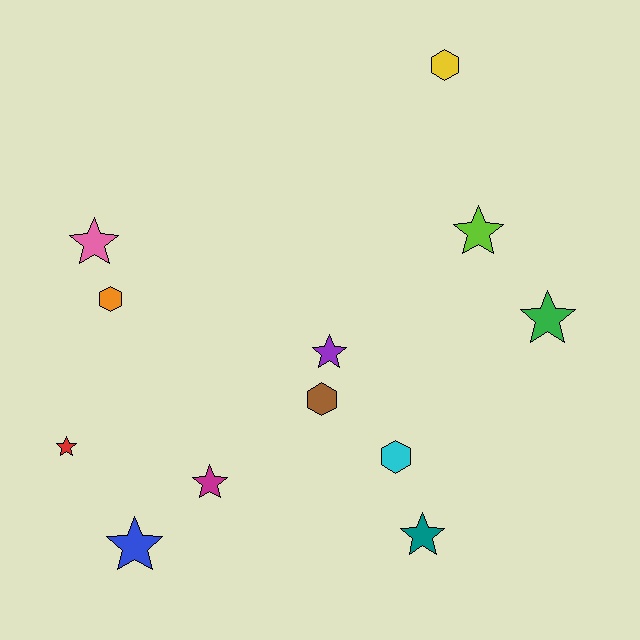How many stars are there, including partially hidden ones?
There are 8 stars.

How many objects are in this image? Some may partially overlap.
There are 12 objects.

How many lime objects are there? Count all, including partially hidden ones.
There is 1 lime object.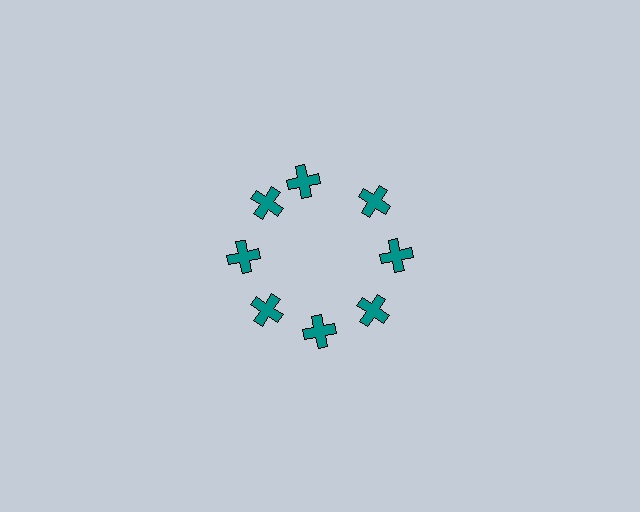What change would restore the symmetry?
The symmetry would be restored by rotating it back into even spacing with its neighbors so that all 8 crosses sit at equal angles and equal distance from the center.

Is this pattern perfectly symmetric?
No. The 8 teal crosses are arranged in a ring, but one element near the 12 o'clock position is rotated out of alignment along the ring, breaking the 8-fold rotational symmetry.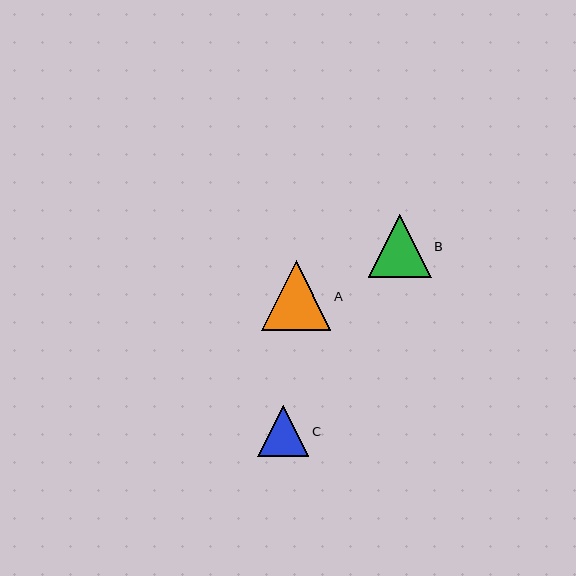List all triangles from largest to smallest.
From largest to smallest: A, B, C.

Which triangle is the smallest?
Triangle C is the smallest with a size of approximately 51 pixels.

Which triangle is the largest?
Triangle A is the largest with a size of approximately 69 pixels.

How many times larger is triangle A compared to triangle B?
Triangle A is approximately 1.1 times the size of triangle B.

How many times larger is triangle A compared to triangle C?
Triangle A is approximately 1.4 times the size of triangle C.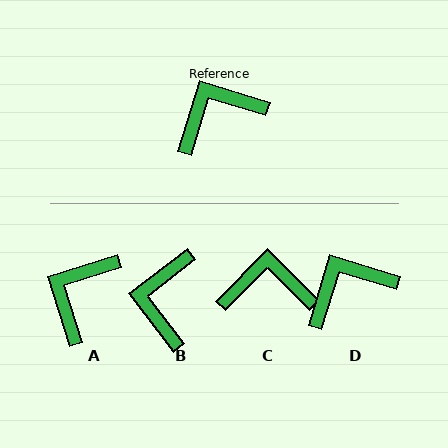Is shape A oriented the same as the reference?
No, it is off by about 34 degrees.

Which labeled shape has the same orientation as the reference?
D.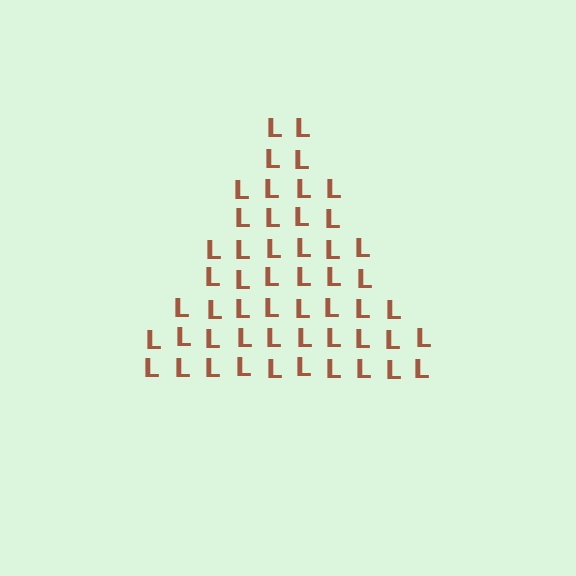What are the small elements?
The small elements are letter L's.